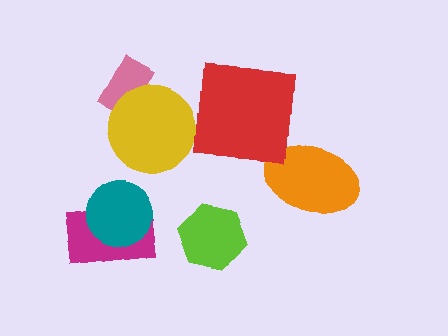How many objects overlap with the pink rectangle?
1 object overlaps with the pink rectangle.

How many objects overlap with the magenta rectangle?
1 object overlaps with the magenta rectangle.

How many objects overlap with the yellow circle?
1 object overlaps with the yellow circle.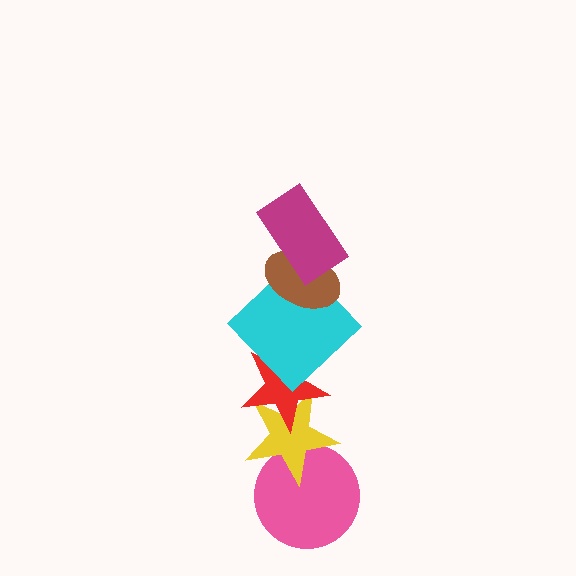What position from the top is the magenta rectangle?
The magenta rectangle is 1st from the top.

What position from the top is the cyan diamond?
The cyan diamond is 3rd from the top.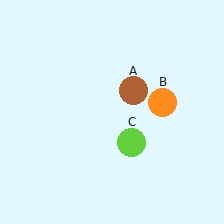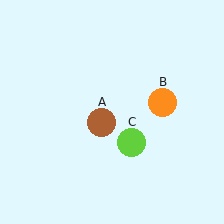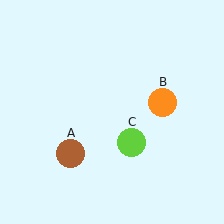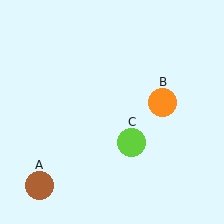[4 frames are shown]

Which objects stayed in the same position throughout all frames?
Orange circle (object B) and lime circle (object C) remained stationary.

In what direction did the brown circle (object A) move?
The brown circle (object A) moved down and to the left.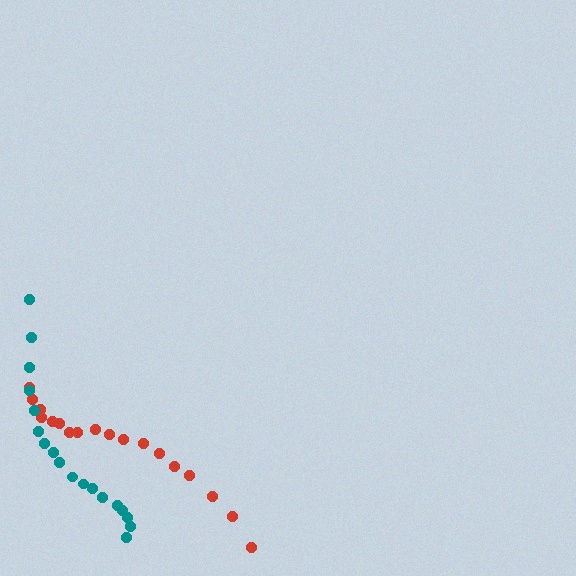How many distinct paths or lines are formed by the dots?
There are 2 distinct paths.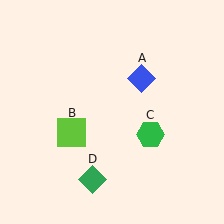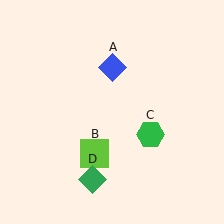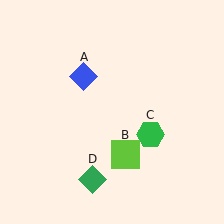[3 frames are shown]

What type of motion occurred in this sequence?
The blue diamond (object A), lime square (object B) rotated counterclockwise around the center of the scene.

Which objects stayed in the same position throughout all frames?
Green hexagon (object C) and green diamond (object D) remained stationary.